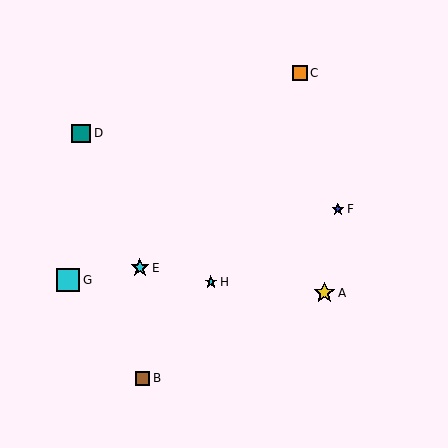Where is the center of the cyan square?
The center of the cyan square is at (68, 280).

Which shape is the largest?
The cyan square (labeled G) is the largest.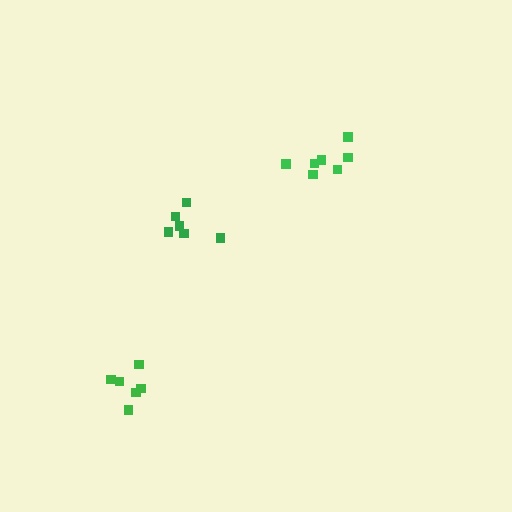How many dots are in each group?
Group 1: 7 dots, Group 2: 6 dots, Group 3: 6 dots (19 total).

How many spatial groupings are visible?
There are 3 spatial groupings.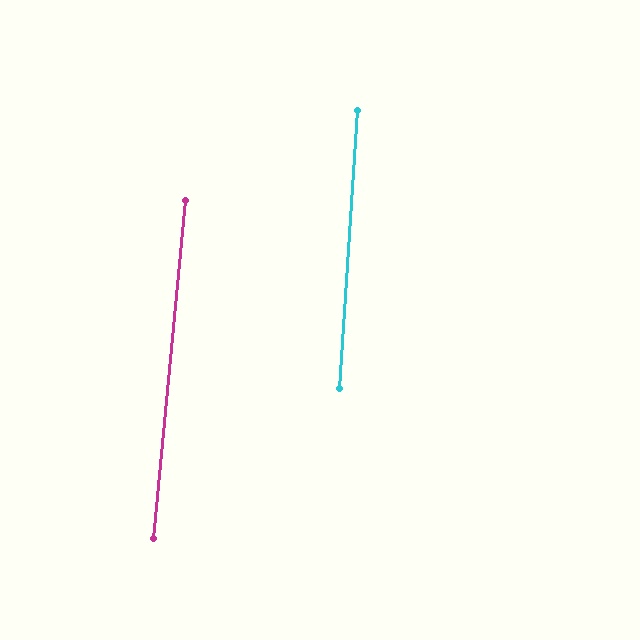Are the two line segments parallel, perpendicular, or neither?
Parallel — their directions differ by only 1.8°.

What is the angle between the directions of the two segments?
Approximately 2 degrees.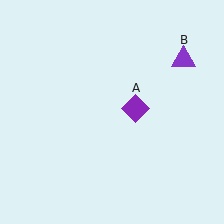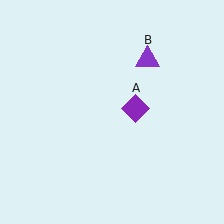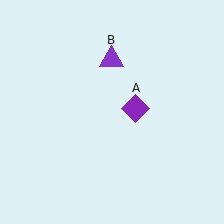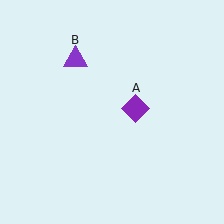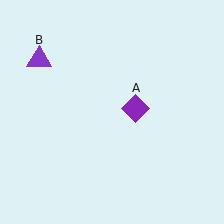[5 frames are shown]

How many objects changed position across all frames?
1 object changed position: purple triangle (object B).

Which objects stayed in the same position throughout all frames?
Purple diamond (object A) remained stationary.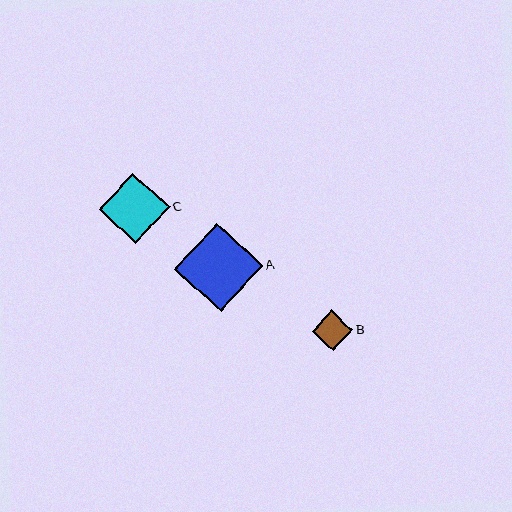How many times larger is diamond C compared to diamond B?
Diamond C is approximately 1.7 times the size of diamond B.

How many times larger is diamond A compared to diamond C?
Diamond A is approximately 1.3 times the size of diamond C.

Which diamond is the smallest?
Diamond B is the smallest with a size of approximately 40 pixels.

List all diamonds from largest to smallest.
From largest to smallest: A, C, B.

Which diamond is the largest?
Diamond A is the largest with a size of approximately 89 pixels.